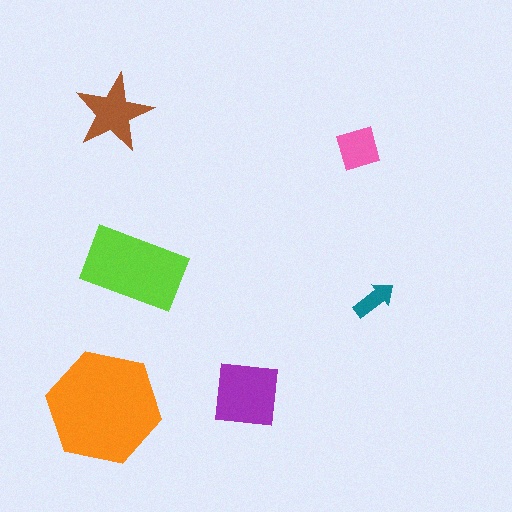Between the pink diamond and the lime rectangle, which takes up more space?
The lime rectangle.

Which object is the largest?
The orange hexagon.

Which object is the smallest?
The teal arrow.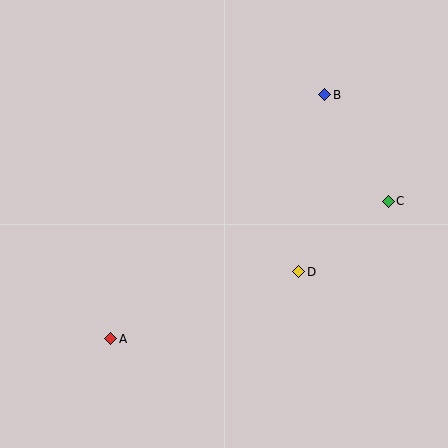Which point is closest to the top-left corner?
Point B is closest to the top-left corner.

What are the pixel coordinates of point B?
Point B is at (325, 95).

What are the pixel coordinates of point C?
Point C is at (388, 201).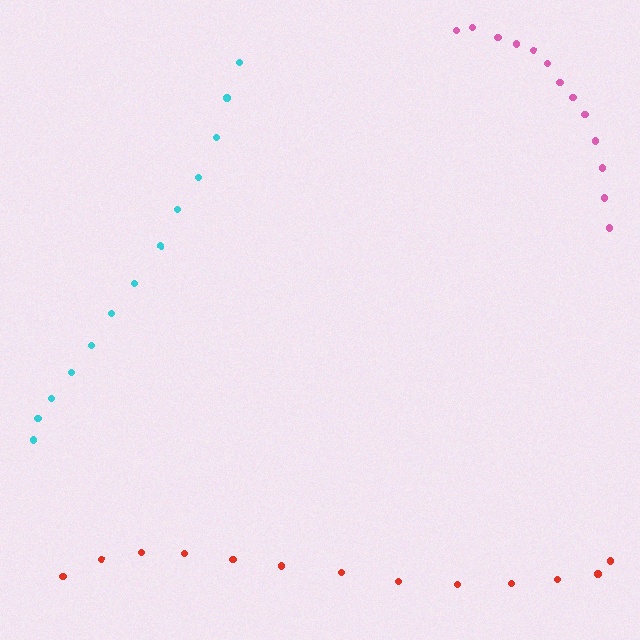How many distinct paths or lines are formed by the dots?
There are 3 distinct paths.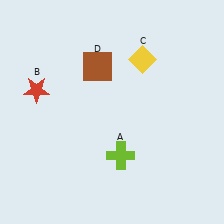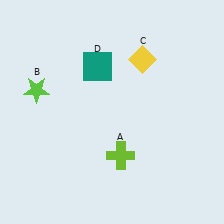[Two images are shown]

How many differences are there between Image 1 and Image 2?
There are 2 differences between the two images.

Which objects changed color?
B changed from red to lime. D changed from brown to teal.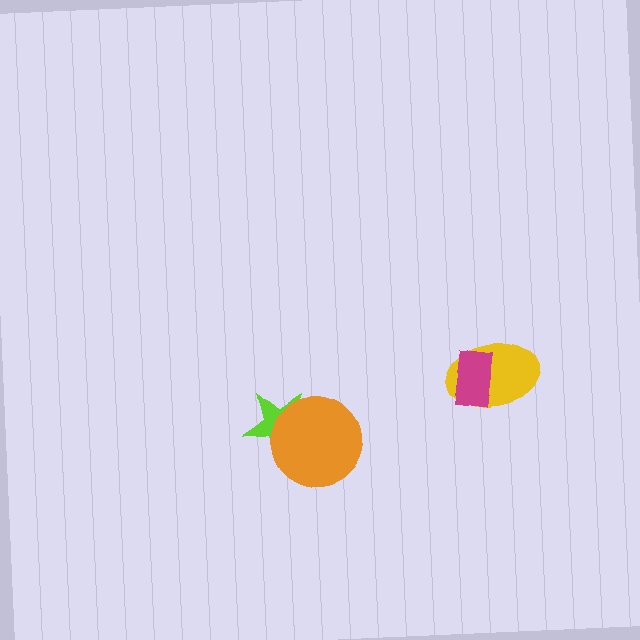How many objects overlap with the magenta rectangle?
1 object overlaps with the magenta rectangle.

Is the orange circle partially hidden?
No, no other shape covers it.